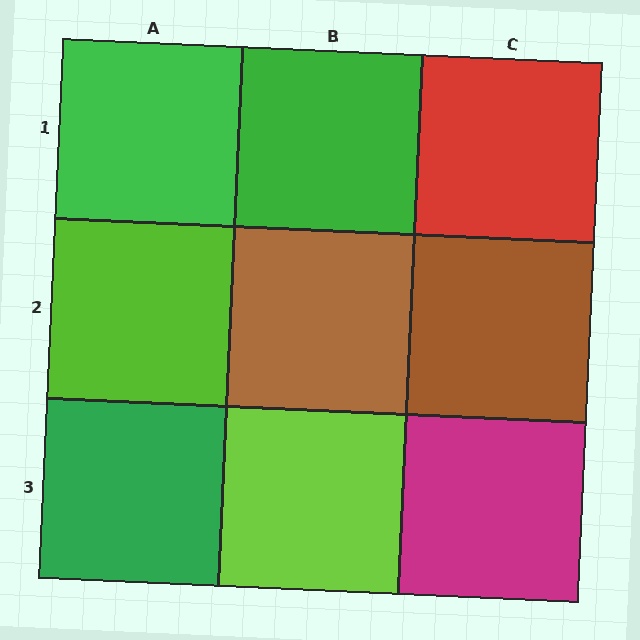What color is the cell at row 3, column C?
Magenta.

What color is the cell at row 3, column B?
Lime.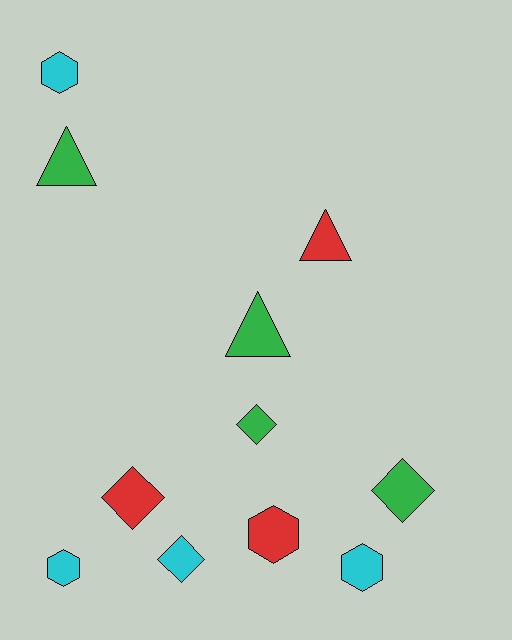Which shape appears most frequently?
Diamond, with 4 objects.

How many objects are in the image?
There are 11 objects.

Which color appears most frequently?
Green, with 4 objects.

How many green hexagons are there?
There are no green hexagons.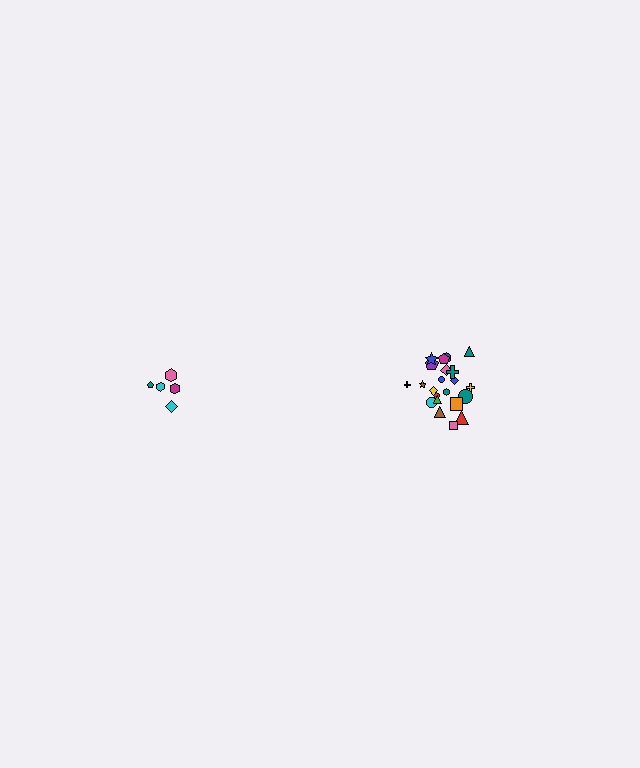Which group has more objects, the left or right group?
The right group.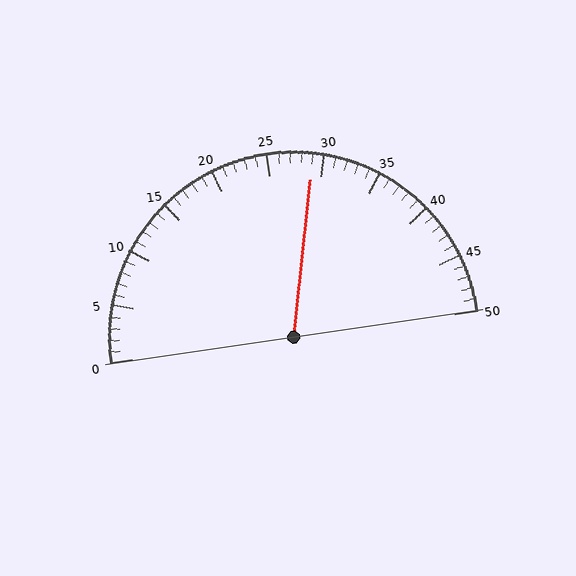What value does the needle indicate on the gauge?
The needle indicates approximately 29.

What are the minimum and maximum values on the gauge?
The gauge ranges from 0 to 50.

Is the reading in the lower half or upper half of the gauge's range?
The reading is in the upper half of the range (0 to 50).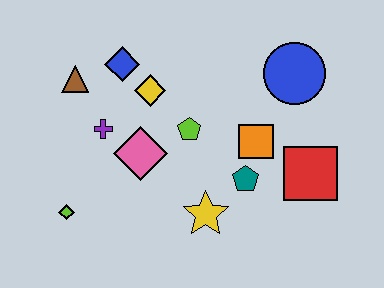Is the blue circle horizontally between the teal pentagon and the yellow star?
No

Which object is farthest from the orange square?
The lime diamond is farthest from the orange square.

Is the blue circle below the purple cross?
No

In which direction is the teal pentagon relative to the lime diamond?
The teal pentagon is to the right of the lime diamond.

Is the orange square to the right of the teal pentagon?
Yes